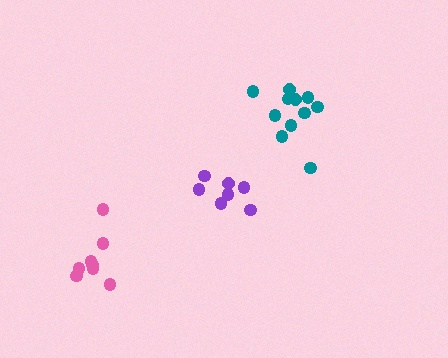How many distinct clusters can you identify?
There are 3 distinct clusters.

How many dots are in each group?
Group 1: 11 dots, Group 2: 8 dots, Group 3: 7 dots (26 total).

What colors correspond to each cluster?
The clusters are colored: teal, pink, purple.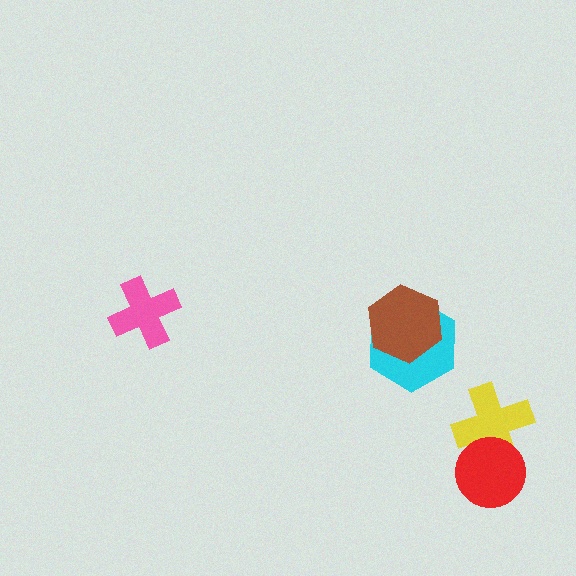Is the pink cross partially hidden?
No, no other shape covers it.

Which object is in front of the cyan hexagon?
The brown hexagon is in front of the cyan hexagon.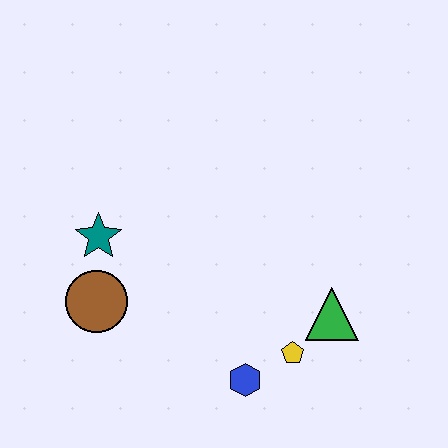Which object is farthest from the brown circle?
The green triangle is farthest from the brown circle.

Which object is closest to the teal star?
The brown circle is closest to the teal star.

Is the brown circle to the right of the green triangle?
No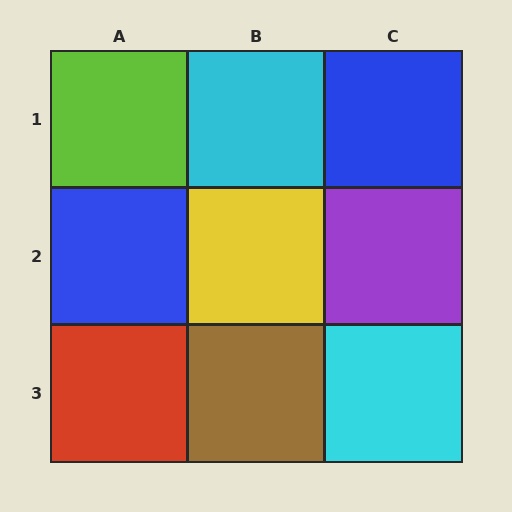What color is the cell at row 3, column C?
Cyan.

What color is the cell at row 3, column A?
Red.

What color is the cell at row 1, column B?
Cyan.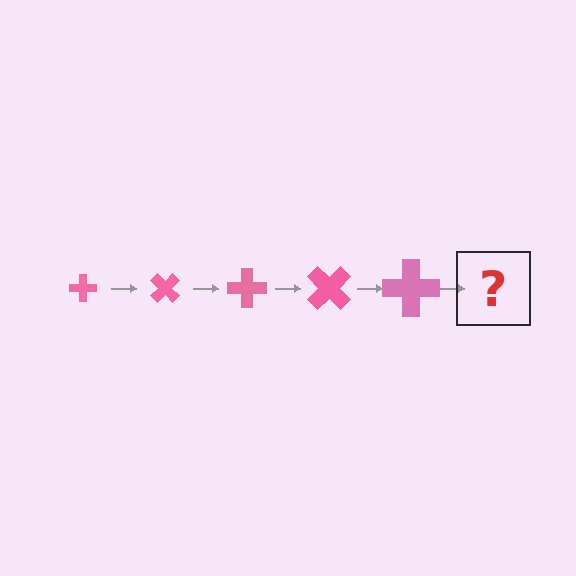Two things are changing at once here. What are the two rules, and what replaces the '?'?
The two rules are that the cross grows larger each step and it rotates 45 degrees each step. The '?' should be a cross, larger than the previous one and rotated 225 degrees from the start.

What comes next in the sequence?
The next element should be a cross, larger than the previous one and rotated 225 degrees from the start.